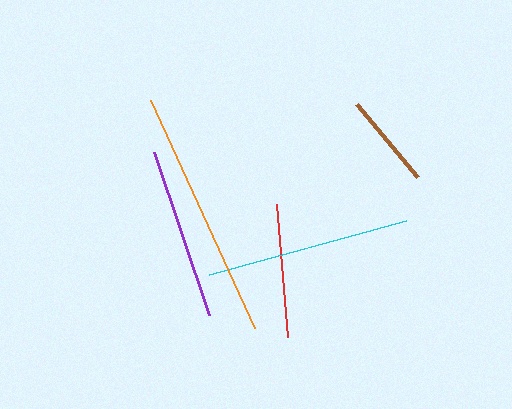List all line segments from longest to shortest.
From longest to shortest: orange, cyan, purple, red, brown.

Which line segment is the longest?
The orange line is the longest at approximately 250 pixels.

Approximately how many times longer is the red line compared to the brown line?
The red line is approximately 1.4 times the length of the brown line.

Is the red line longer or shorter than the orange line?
The orange line is longer than the red line.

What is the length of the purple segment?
The purple segment is approximately 173 pixels long.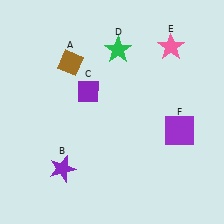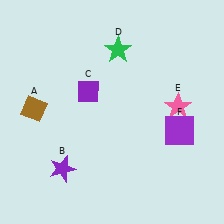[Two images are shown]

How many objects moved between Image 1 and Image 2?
2 objects moved between the two images.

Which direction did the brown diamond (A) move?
The brown diamond (A) moved down.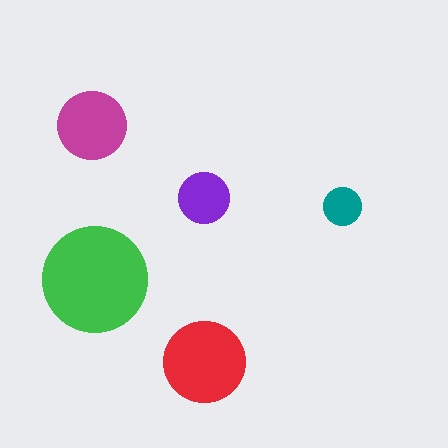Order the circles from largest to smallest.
the green one, the red one, the magenta one, the purple one, the teal one.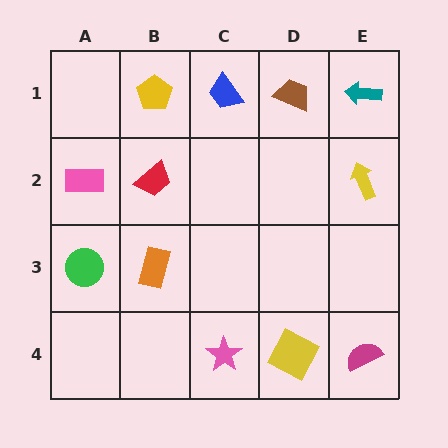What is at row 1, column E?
A teal arrow.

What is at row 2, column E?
A yellow arrow.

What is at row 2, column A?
A pink rectangle.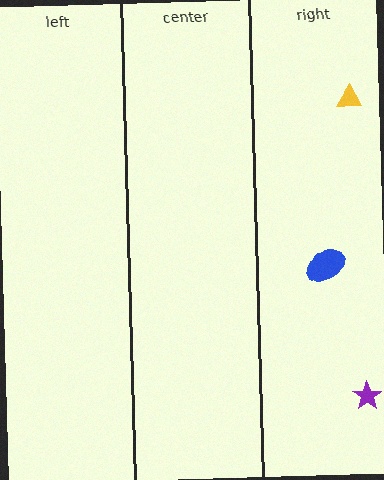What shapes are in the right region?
The purple star, the blue ellipse, the yellow triangle.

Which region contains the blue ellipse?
The right region.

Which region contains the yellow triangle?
The right region.